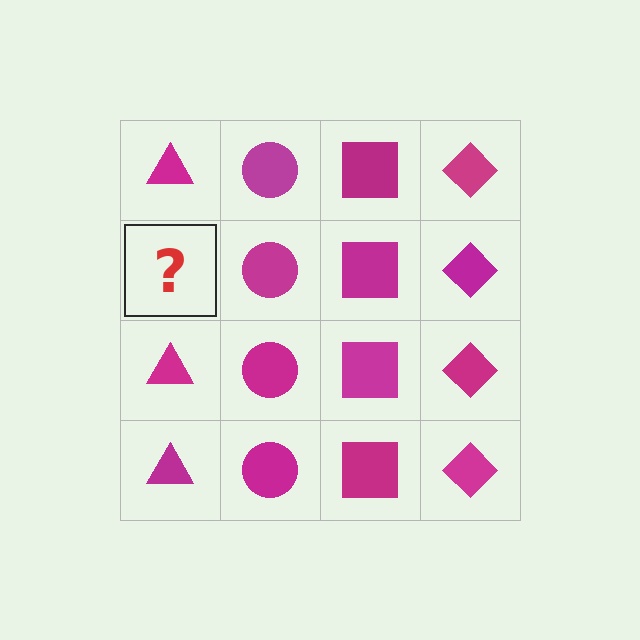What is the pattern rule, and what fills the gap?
The rule is that each column has a consistent shape. The gap should be filled with a magenta triangle.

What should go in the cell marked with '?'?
The missing cell should contain a magenta triangle.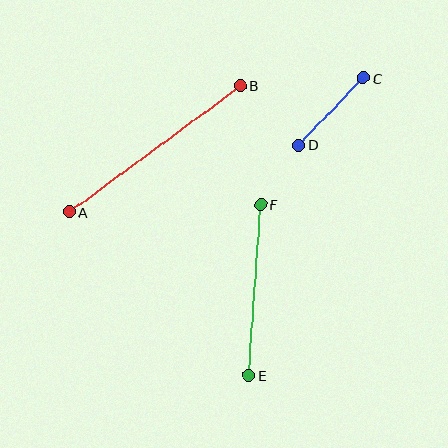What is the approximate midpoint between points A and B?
The midpoint is at approximately (155, 149) pixels.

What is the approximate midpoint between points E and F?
The midpoint is at approximately (255, 290) pixels.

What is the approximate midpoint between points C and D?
The midpoint is at approximately (331, 111) pixels.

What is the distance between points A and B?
The distance is approximately 213 pixels.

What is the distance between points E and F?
The distance is approximately 171 pixels.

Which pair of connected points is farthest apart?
Points A and B are farthest apart.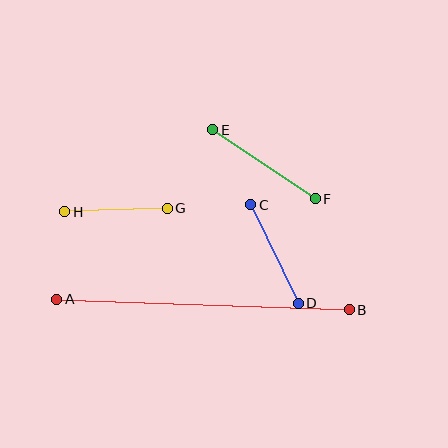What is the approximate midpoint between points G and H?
The midpoint is at approximately (116, 210) pixels.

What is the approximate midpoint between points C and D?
The midpoint is at approximately (275, 254) pixels.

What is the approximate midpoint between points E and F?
The midpoint is at approximately (264, 164) pixels.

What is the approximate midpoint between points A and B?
The midpoint is at approximately (203, 304) pixels.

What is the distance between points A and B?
The distance is approximately 293 pixels.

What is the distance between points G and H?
The distance is approximately 103 pixels.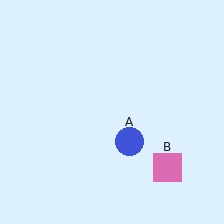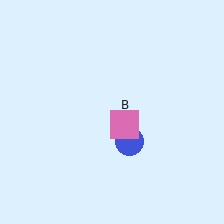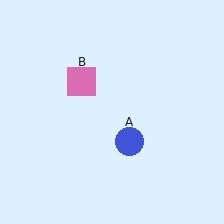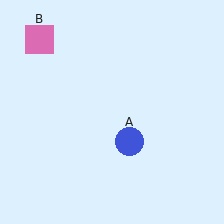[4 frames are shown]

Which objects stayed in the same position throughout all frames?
Blue circle (object A) remained stationary.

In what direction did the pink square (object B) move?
The pink square (object B) moved up and to the left.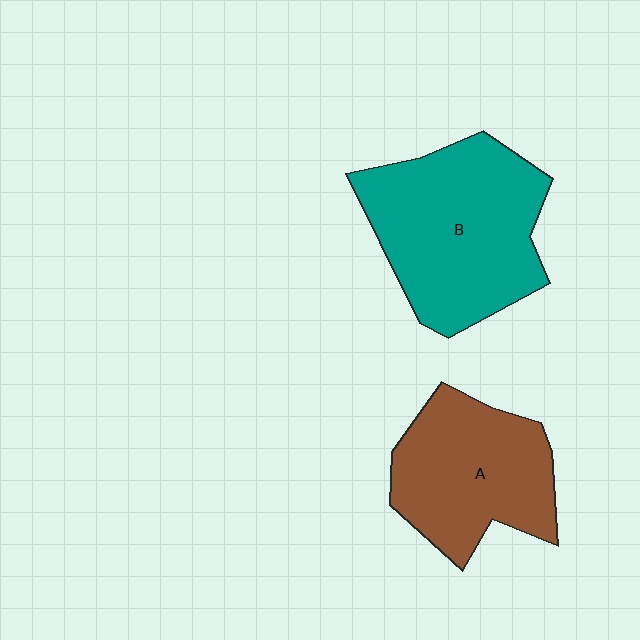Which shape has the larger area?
Shape B (teal).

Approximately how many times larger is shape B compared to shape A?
Approximately 1.3 times.